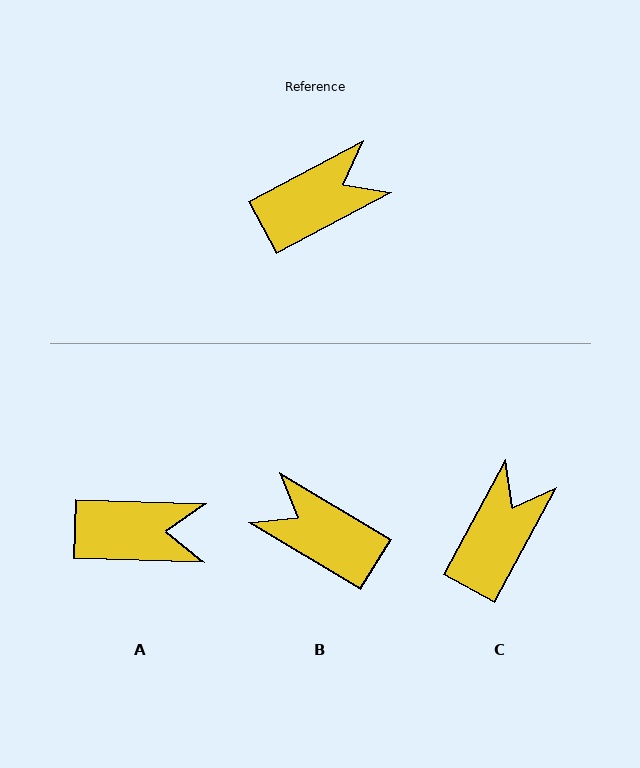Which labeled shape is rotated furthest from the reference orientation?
B, about 121 degrees away.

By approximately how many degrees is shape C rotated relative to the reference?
Approximately 34 degrees counter-clockwise.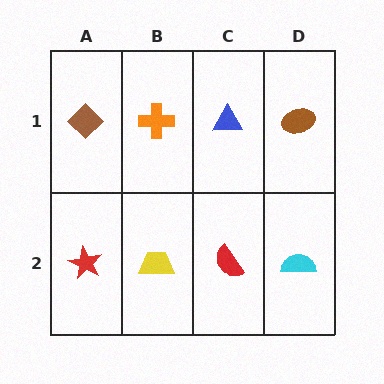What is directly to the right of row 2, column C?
A cyan semicircle.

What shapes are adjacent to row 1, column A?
A red star (row 2, column A), an orange cross (row 1, column B).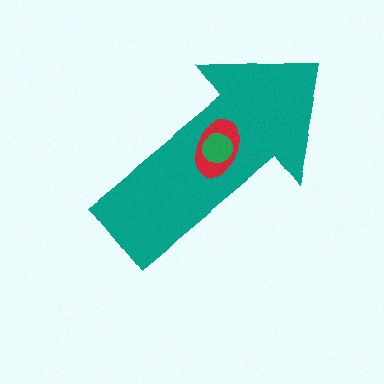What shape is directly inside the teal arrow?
The red ellipse.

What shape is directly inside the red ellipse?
The green circle.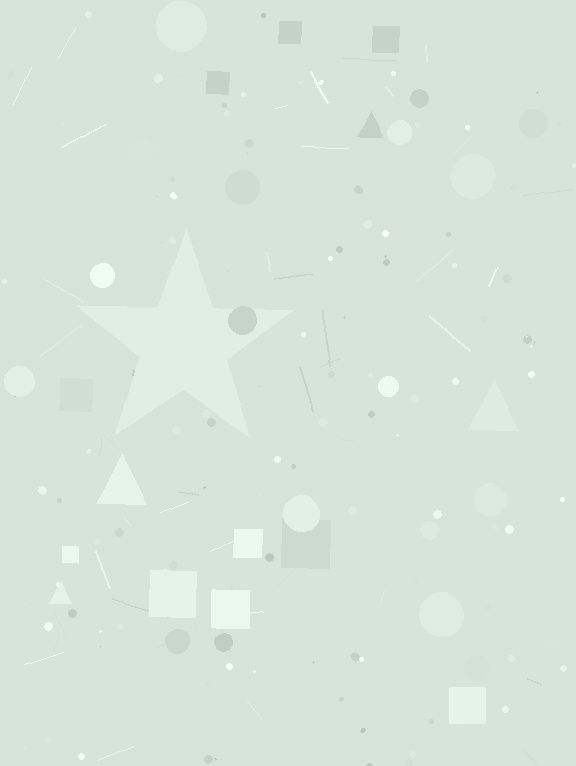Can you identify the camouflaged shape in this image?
The camouflaged shape is a star.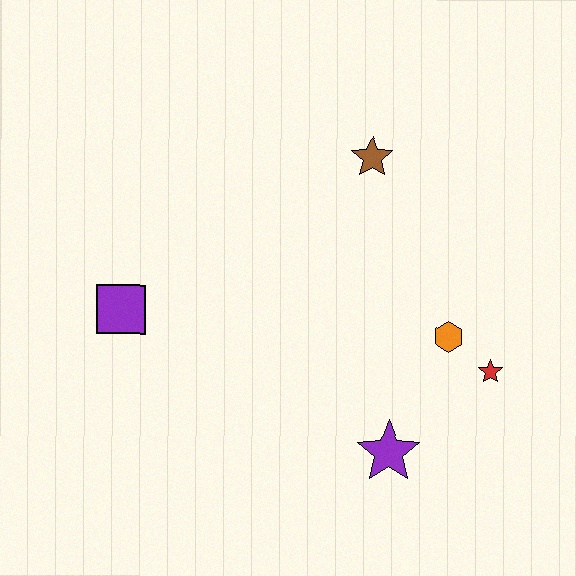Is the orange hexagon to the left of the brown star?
No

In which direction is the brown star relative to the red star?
The brown star is above the red star.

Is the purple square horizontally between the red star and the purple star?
No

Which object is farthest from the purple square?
The red star is farthest from the purple square.